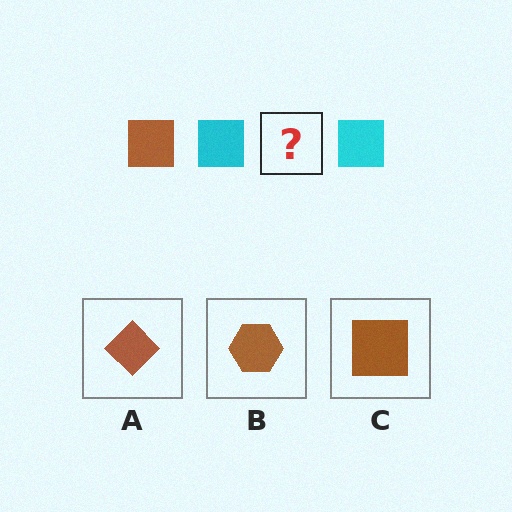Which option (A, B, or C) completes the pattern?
C.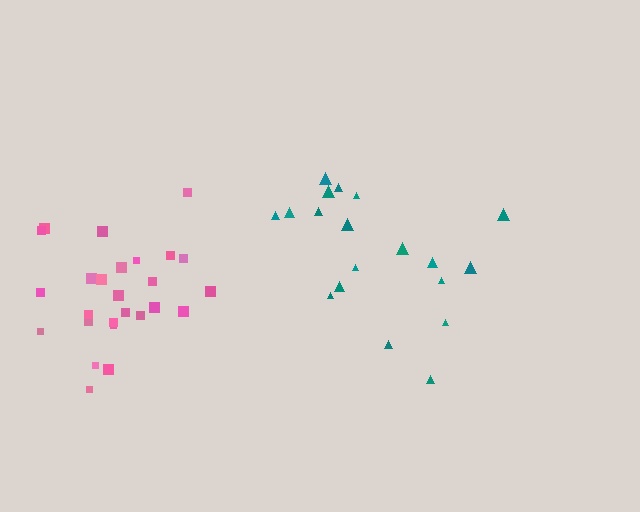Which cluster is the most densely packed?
Pink.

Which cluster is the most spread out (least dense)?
Teal.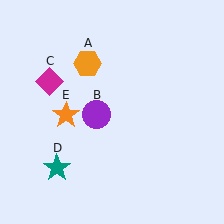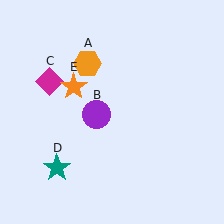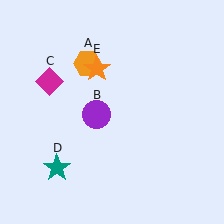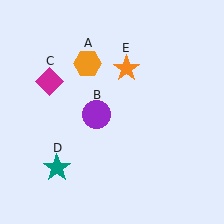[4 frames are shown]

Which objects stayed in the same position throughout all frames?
Orange hexagon (object A) and purple circle (object B) and magenta diamond (object C) and teal star (object D) remained stationary.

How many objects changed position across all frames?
1 object changed position: orange star (object E).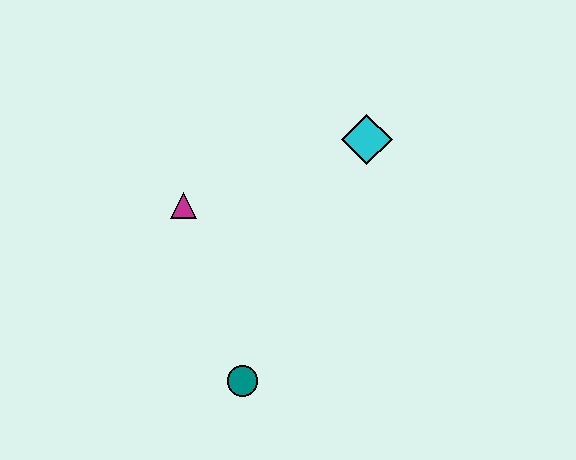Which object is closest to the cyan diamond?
The magenta triangle is closest to the cyan diamond.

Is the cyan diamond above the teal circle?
Yes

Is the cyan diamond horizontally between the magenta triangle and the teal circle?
No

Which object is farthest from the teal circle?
The cyan diamond is farthest from the teal circle.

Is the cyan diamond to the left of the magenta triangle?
No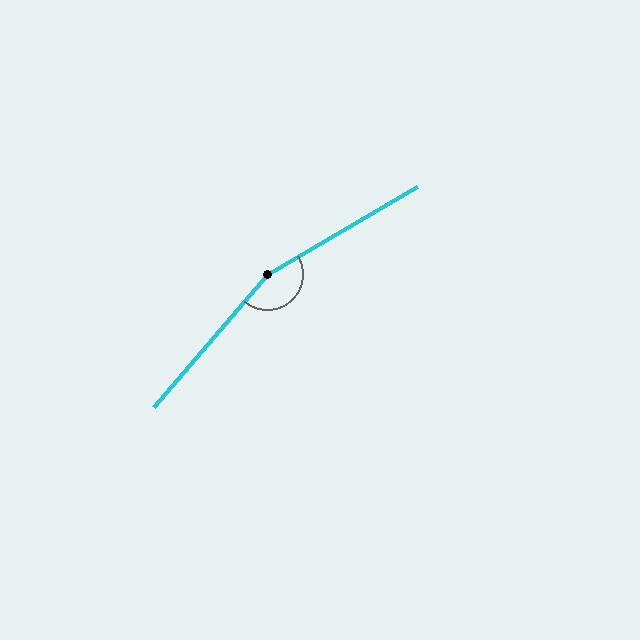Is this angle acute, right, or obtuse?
It is obtuse.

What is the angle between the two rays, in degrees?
Approximately 161 degrees.